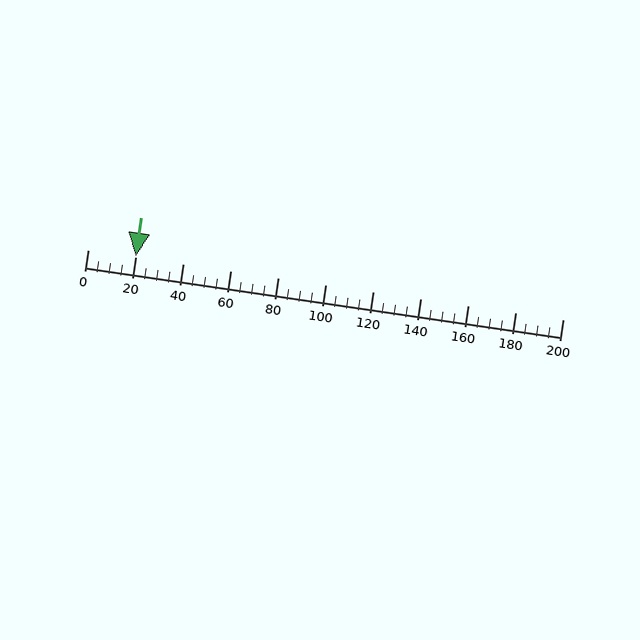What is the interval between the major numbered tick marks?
The major tick marks are spaced 20 units apart.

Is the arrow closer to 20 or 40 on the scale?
The arrow is closer to 20.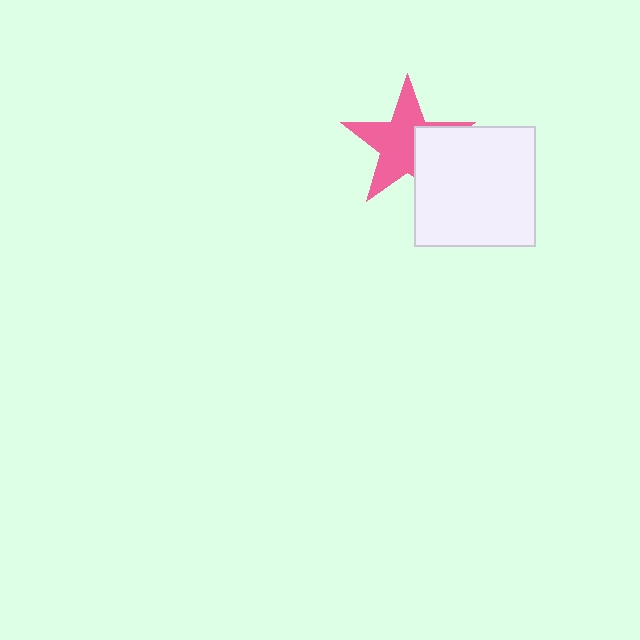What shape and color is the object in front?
The object in front is a white square.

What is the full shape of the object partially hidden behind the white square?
The partially hidden object is a pink star.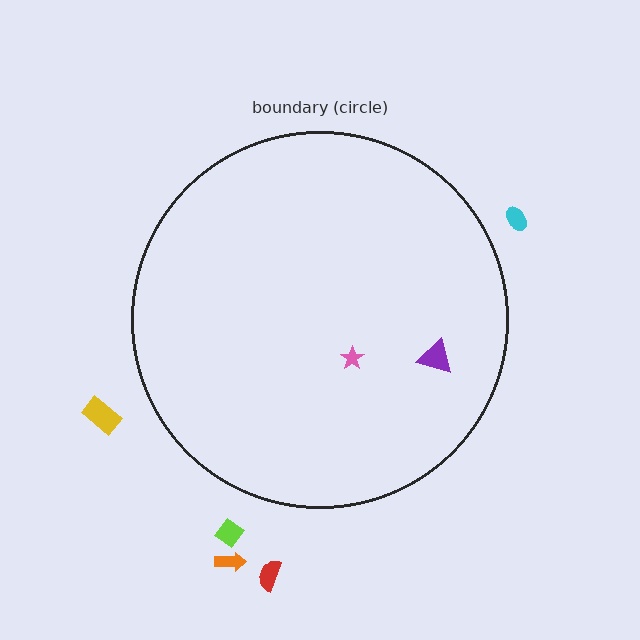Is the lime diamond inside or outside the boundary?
Outside.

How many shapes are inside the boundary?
2 inside, 5 outside.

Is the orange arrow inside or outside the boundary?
Outside.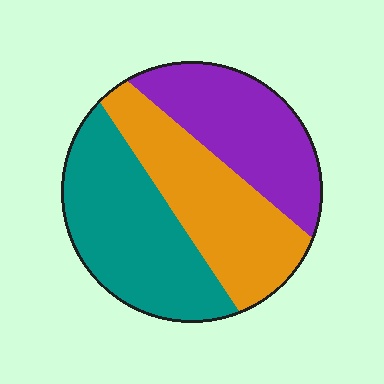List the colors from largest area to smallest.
From largest to smallest: teal, orange, purple.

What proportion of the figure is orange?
Orange takes up between a third and a half of the figure.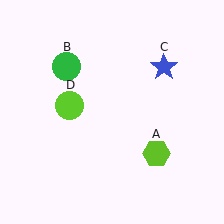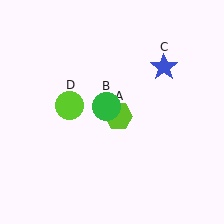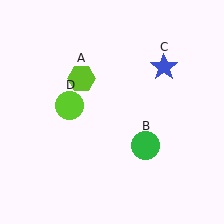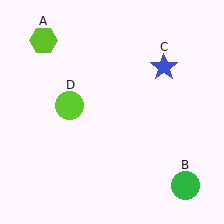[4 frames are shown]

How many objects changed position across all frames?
2 objects changed position: lime hexagon (object A), green circle (object B).